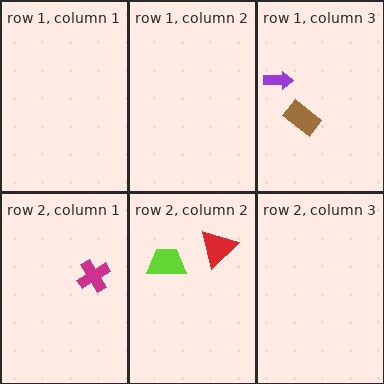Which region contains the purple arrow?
The row 1, column 3 region.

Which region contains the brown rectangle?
The row 1, column 3 region.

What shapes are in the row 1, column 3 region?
The purple arrow, the brown rectangle.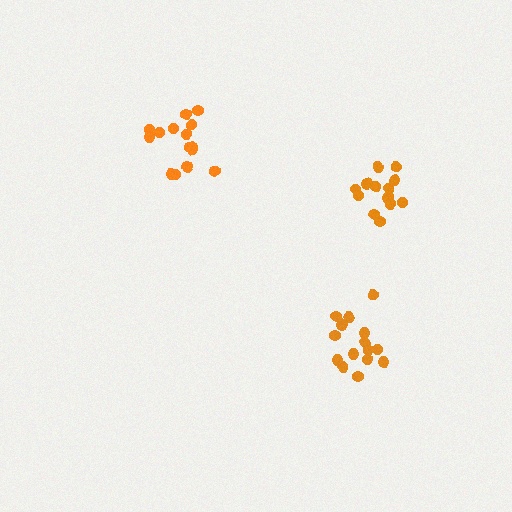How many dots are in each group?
Group 1: 15 dots, Group 2: 14 dots, Group 3: 15 dots (44 total).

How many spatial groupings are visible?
There are 3 spatial groupings.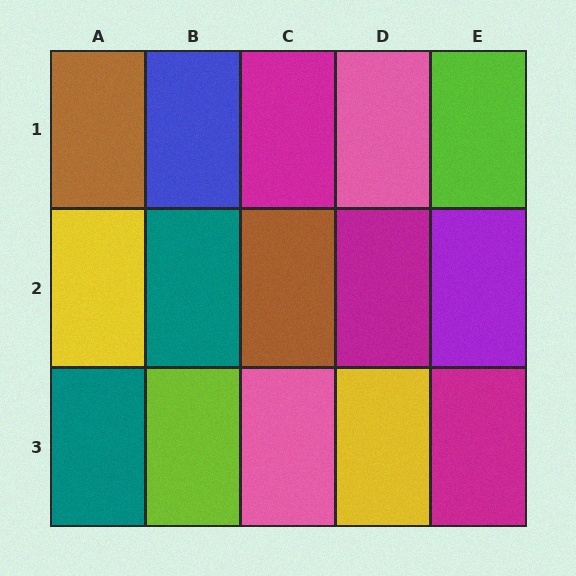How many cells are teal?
2 cells are teal.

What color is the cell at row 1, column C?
Magenta.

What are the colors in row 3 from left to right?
Teal, lime, pink, yellow, magenta.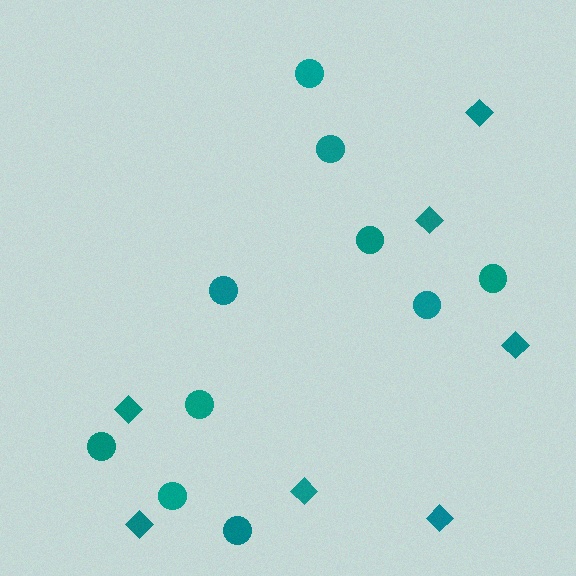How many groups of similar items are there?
There are 2 groups: one group of circles (10) and one group of diamonds (7).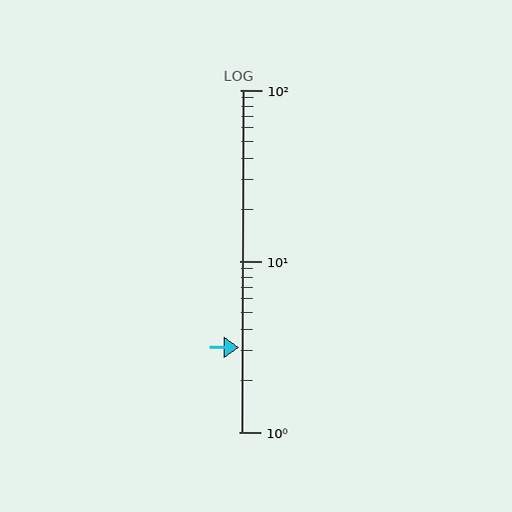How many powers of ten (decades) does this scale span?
The scale spans 2 decades, from 1 to 100.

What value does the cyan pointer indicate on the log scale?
The pointer indicates approximately 3.1.